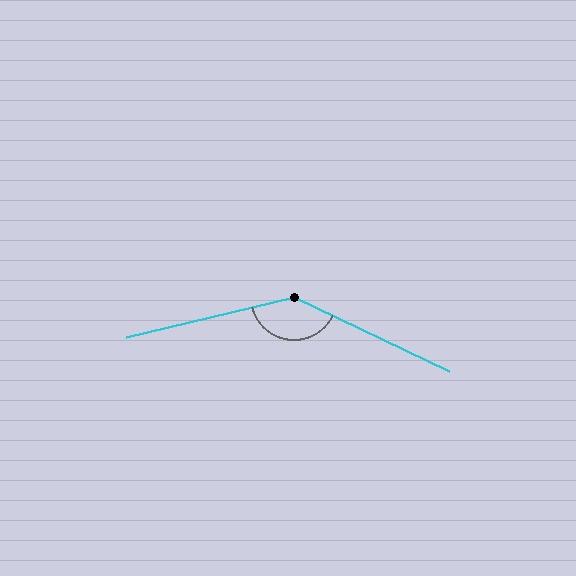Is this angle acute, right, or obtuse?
It is obtuse.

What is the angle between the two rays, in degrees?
Approximately 141 degrees.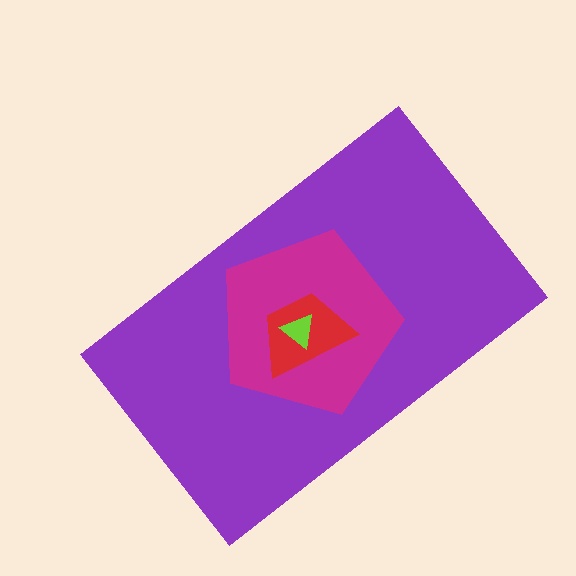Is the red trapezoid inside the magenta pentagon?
Yes.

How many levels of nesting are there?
4.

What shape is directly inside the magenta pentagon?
The red trapezoid.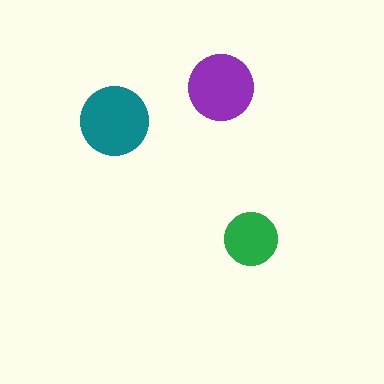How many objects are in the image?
There are 3 objects in the image.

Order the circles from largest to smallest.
the teal one, the purple one, the green one.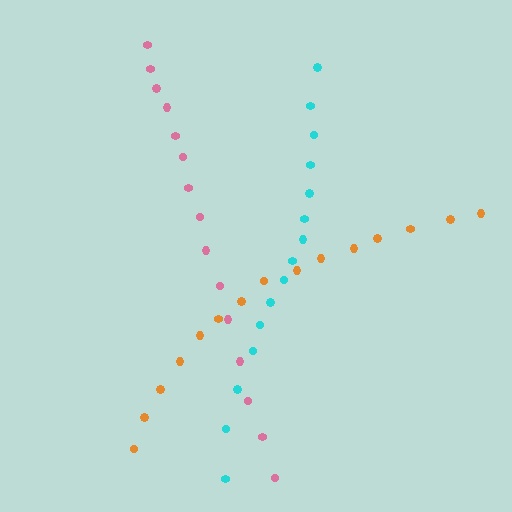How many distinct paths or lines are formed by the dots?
There are 3 distinct paths.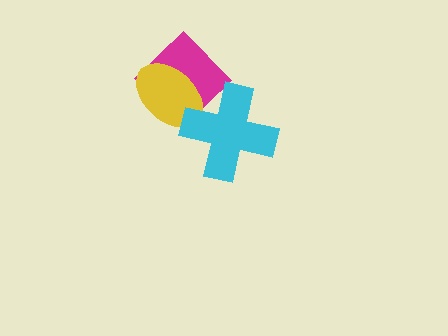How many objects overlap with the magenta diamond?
2 objects overlap with the magenta diamond.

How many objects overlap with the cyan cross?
2 objects overlap with the cyan cross.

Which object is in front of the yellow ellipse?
The cyan cross is in front of the yellow ellipse.